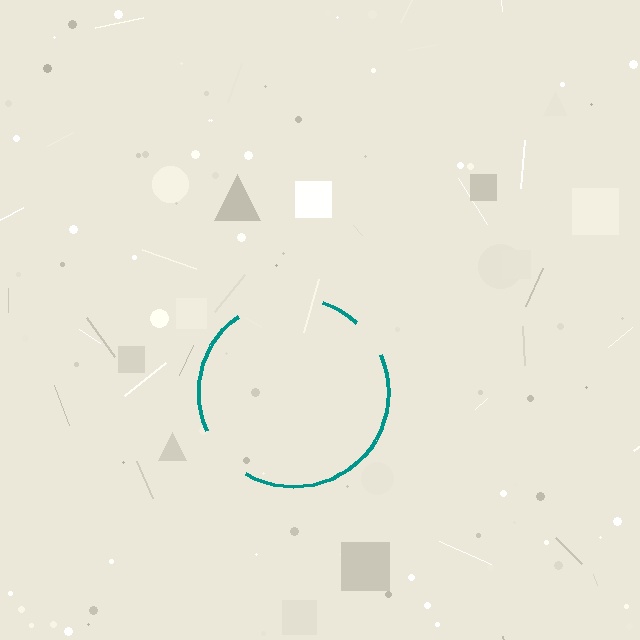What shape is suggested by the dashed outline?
The dashed outline suggests a circle.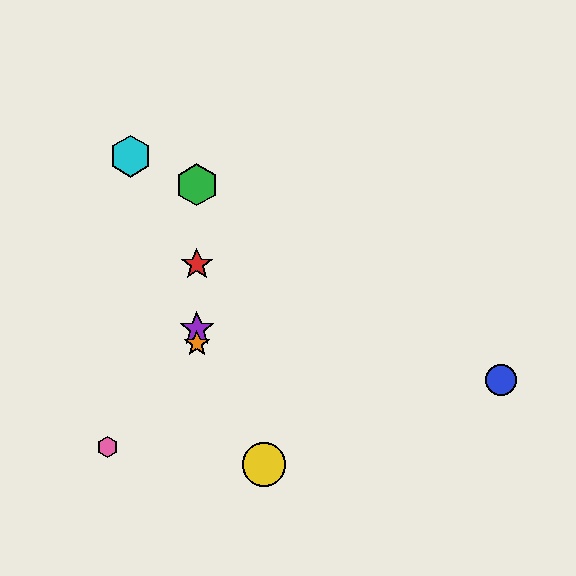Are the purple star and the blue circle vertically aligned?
No, the purple star is at x≈197 and the blue circle is at x≈501.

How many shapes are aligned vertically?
4 shapes (the red star, the green hexagon, the purple star, the orange star) are aligned vertically.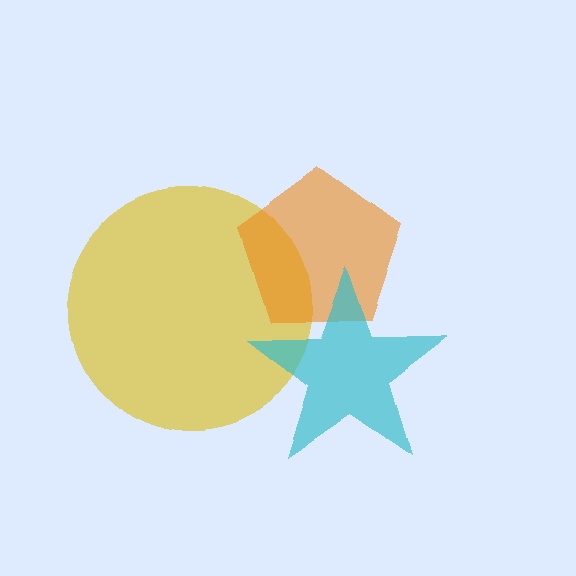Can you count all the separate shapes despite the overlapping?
Yes, there are 3 separate shapes.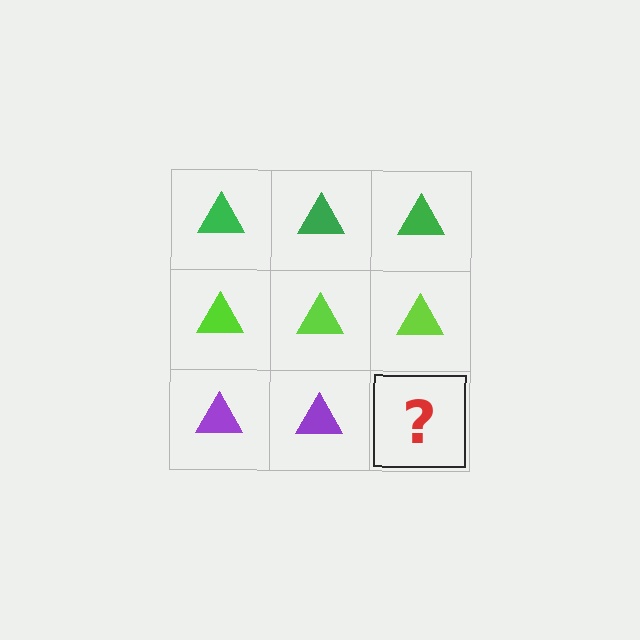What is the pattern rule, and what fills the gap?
The rule is that each row has a consistent color. The gap should be filled with a purple triangle.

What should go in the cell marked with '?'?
The missing cell should contain a purple triangle.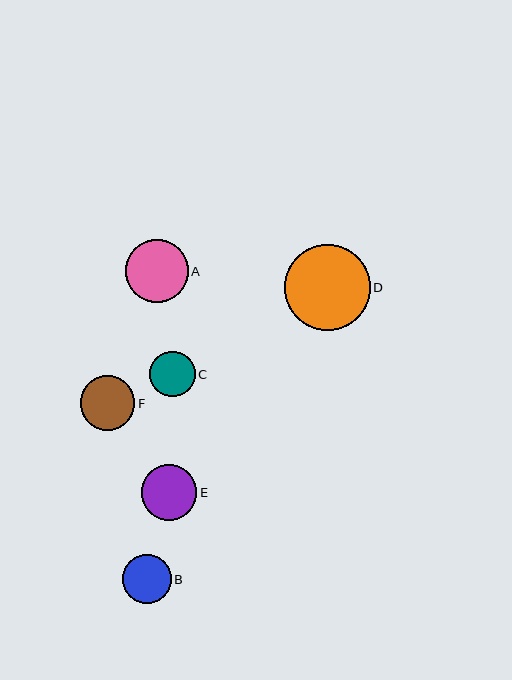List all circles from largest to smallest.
From largest to smallest: D, A, E, F, B, C.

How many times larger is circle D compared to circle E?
Circle D is approximately 1.5 times the size of circle E.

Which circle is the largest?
Circle D is the largest with a size of approximately 86 pixels.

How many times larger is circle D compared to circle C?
Circle D is approximately 1.9 times the size of circle C.